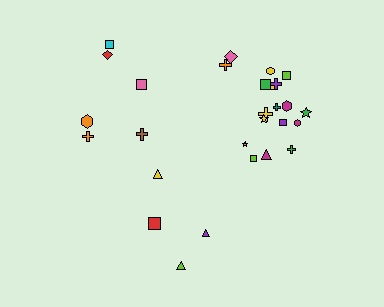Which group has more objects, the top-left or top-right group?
The top-right group.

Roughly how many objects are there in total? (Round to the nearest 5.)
Roughly 30 objects in total.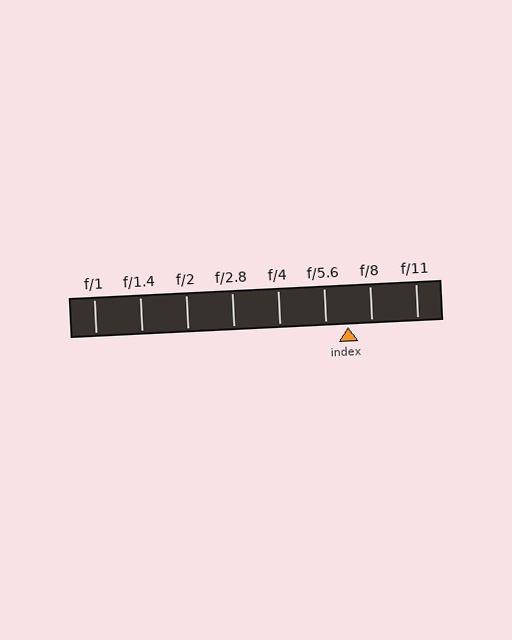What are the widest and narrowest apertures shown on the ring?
The widest aperture shown is f/1 and the narrowest is f/11.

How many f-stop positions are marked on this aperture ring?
There are 8 f-stop positions marked.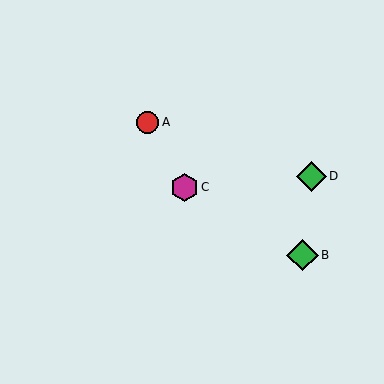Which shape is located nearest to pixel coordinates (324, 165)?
The green diamond (labeled D) at (311, 176) is nearest to that location.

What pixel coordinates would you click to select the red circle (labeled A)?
Click at (148, 122) to select the red circle A.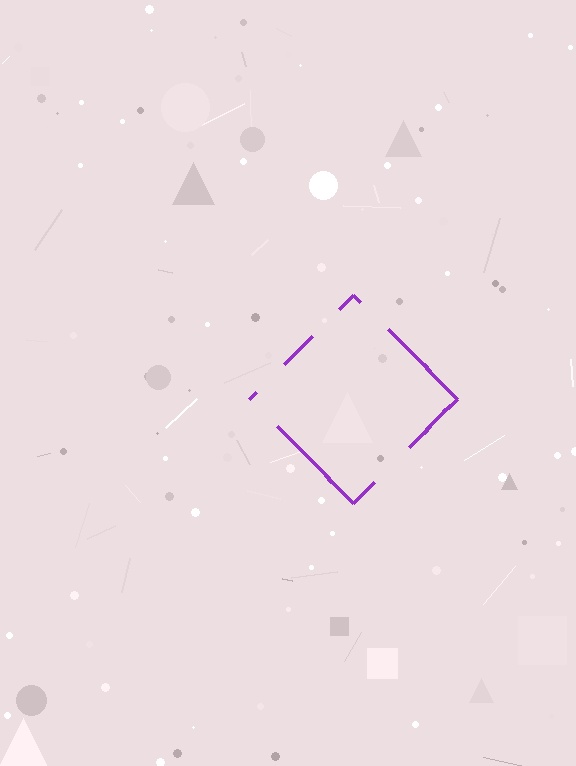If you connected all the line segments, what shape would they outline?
They would outline a diamond.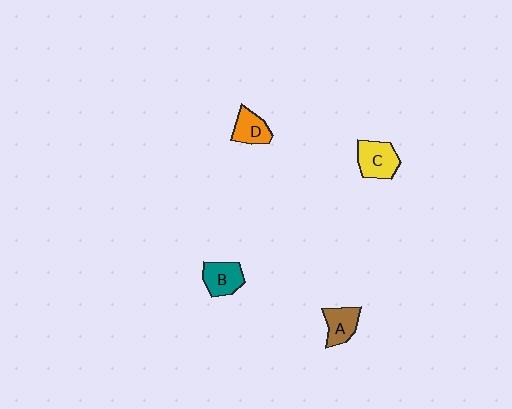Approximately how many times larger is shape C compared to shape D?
Approximately 1.3 times.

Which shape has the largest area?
Shape C (yellow).